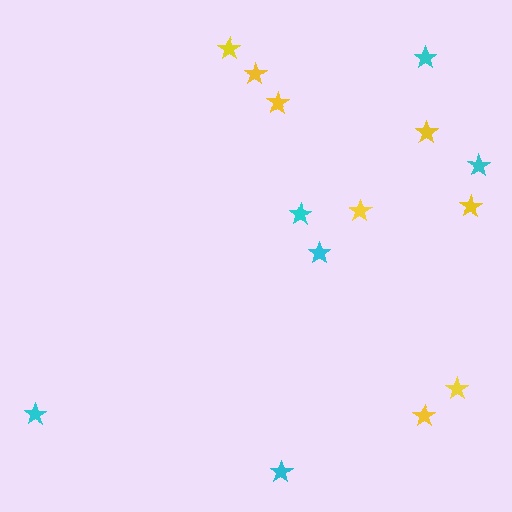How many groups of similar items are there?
There are 2 groups: one group of yellow stars (8) and one group of cyan stars (6).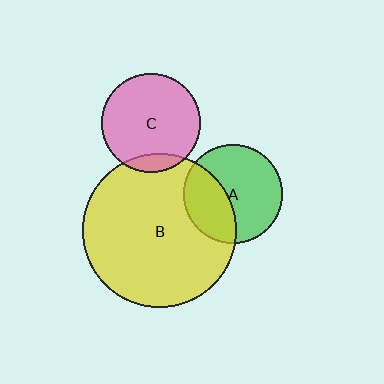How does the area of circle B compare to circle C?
Approximately 2.4 times.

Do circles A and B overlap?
Yes.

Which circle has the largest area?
Circle B (yellow).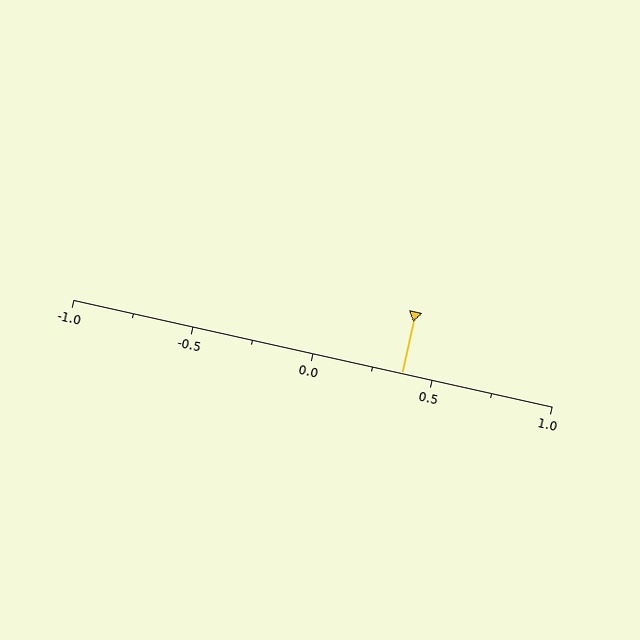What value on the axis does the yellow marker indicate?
The marker indicates approximately 0.38.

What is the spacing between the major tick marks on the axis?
The major ticks are spaced 0.5 apart.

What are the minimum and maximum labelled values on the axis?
The axis runs from -1.0 to 1.0.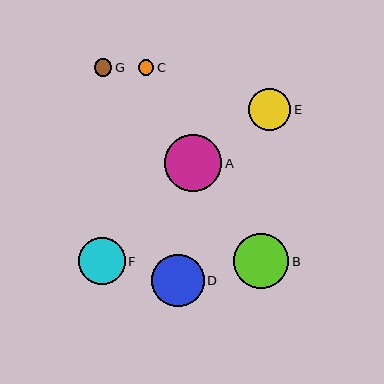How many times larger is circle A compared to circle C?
Circle A is approximately 3.7 times the size of circle C.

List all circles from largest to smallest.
From largest to smallest: A, B, D, F, E, G, C.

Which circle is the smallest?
Circle C is the smallest with a size of approximately 15 pixels.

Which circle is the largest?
Circle A is the largest with a size of approximately 57 pixels.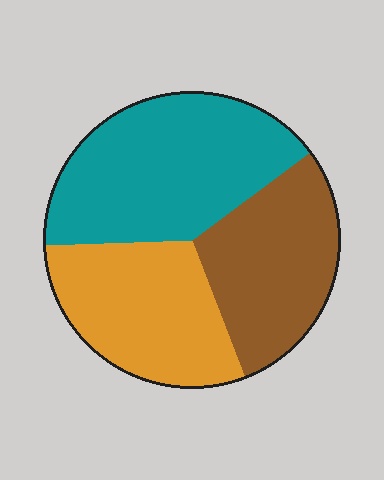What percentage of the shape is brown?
Brown covers about 30% of the shape.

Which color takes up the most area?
Teal, at roughly 40%.